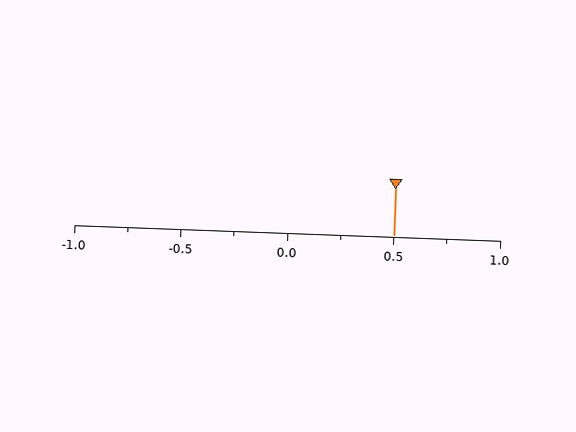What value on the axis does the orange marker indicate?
The marker indicates approximately 0.5.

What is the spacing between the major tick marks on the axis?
The major ticks are spaced 0.5 apart.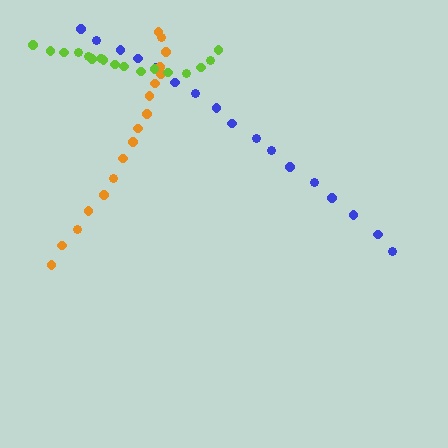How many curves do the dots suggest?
There are 3 distinct paths.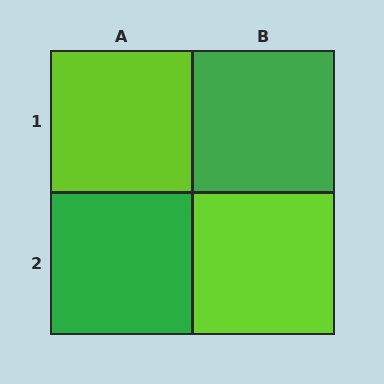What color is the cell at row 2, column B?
Lime.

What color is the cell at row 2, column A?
Green.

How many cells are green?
2 cells are green.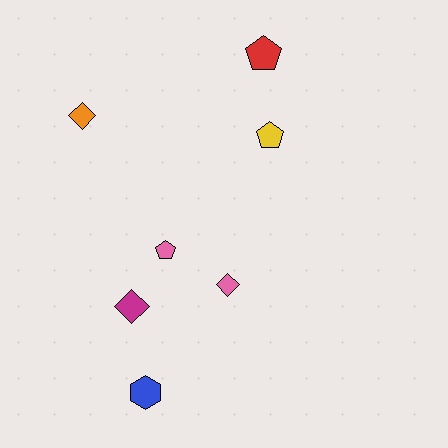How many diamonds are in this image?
There are 3 diamonds.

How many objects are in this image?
There are 7 objects.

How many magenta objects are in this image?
There is 1 magenta object.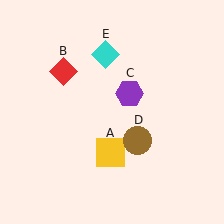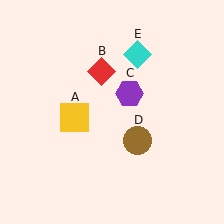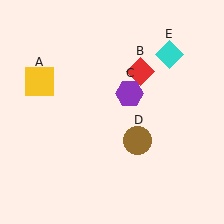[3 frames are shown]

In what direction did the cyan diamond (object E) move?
The cyan diamond (object E) moved right.